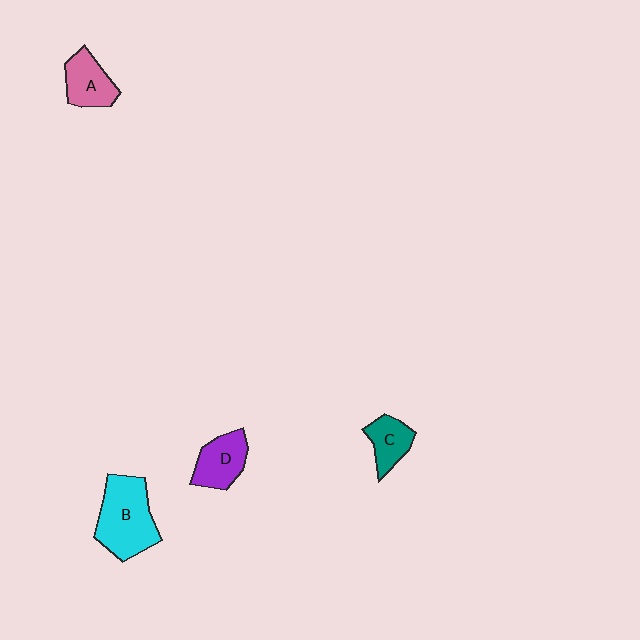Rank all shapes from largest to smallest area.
From largest to smallest: B (cyan), D (purple), A (pink), C (teal).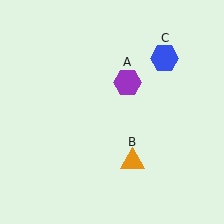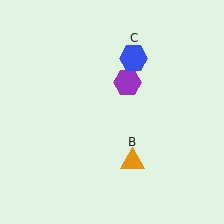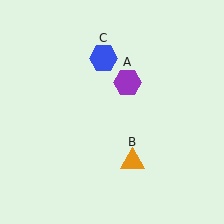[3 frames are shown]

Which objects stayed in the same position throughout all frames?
Purple hexagon (object A) and orange triangle (object B) remained stationary.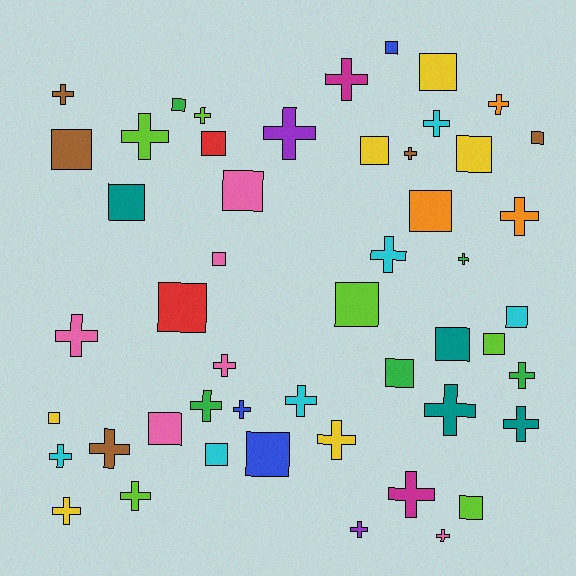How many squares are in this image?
There are 23 squares.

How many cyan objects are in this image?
There are 6 cyan objects.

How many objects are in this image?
There are 50 objects.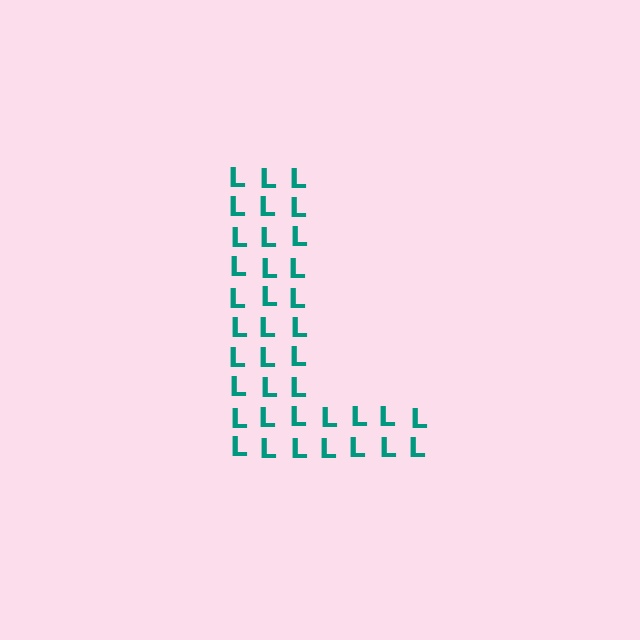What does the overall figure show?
The overall figure shows the letter L.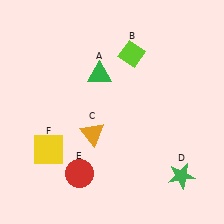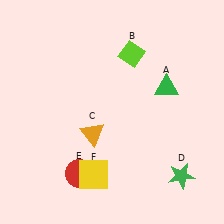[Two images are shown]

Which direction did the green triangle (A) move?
The green triangle (A) moved right.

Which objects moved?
The objects that moved are: the green triangle (A), the yellow square (F).